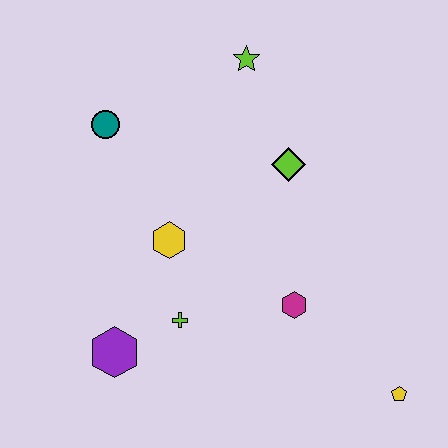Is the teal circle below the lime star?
Yes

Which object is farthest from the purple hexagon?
The lime star is farthest from the purple hexagon.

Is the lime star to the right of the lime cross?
Yes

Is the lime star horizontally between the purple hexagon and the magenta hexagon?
Yes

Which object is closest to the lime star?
The lime diamond is closest to the lime star.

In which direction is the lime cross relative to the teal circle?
The lime cross is below the teal circle.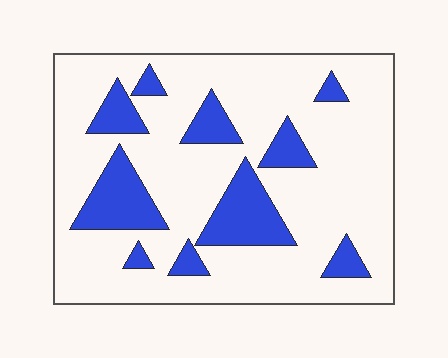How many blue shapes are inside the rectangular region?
10.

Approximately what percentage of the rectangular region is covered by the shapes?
Approximately 20%.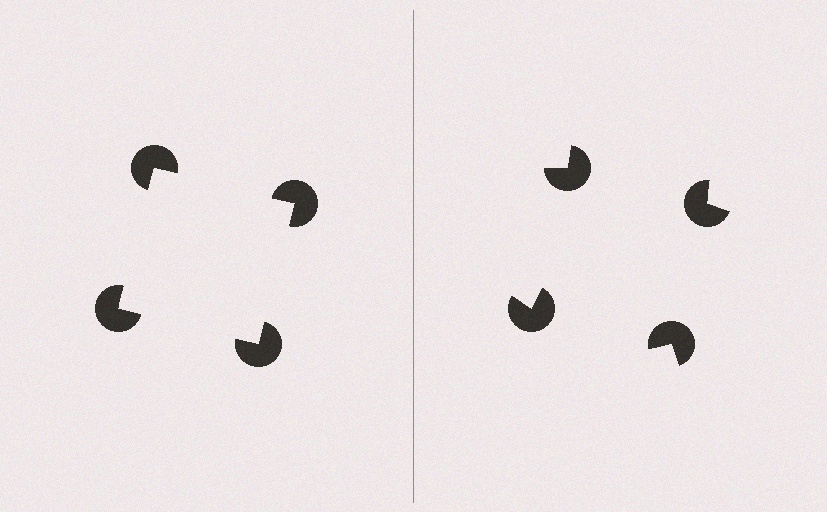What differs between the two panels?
The pac-man discs are positioned identically on both sides; only the wedge orientations differ. On the left they align to a square; on the right they are misaligned.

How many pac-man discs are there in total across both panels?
8 — 4 on each side.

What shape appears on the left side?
An illusory square.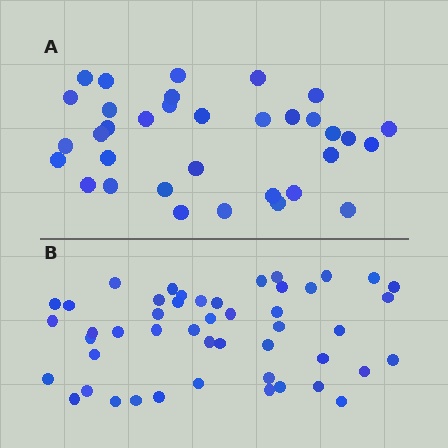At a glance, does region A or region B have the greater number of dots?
Region B (the bottom region) has more dots.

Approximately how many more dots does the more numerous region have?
Region B has approximately 15 more dots than region A.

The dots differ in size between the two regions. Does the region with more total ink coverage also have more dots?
No. Region A has more total ink coverage because its dots are larger, but region B actually contains more individual dots. Total area can be misleading — the number of items is what matters here.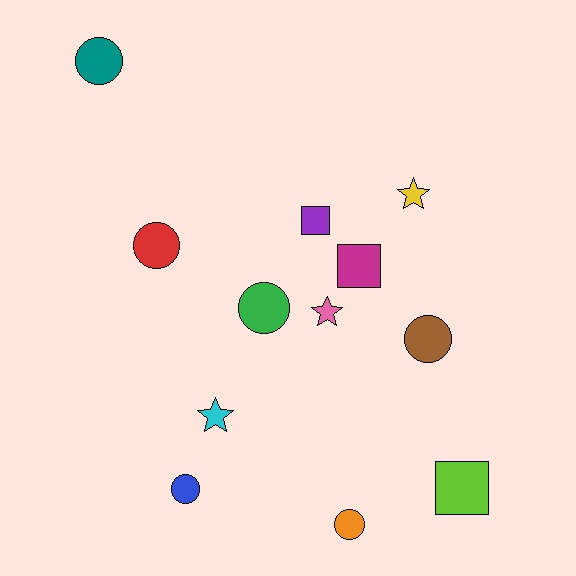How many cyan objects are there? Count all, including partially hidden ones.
There is 1 cyan object.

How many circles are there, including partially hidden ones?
There are 6 circles.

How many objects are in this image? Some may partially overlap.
There are 12 objects.